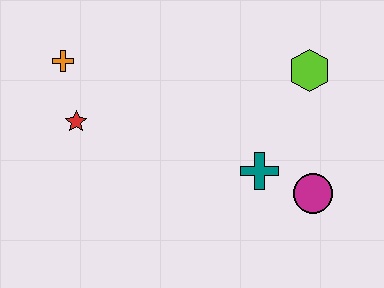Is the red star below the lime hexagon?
Yes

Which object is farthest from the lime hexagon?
The orange cross is farthest from the lime hexagon.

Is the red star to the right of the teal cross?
No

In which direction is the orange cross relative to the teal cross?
The orange cross is to the left of the teal cross.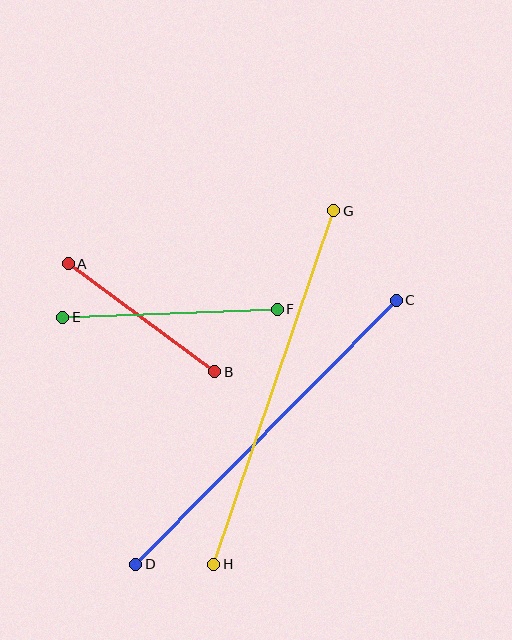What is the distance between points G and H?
The distance is approximately 373 pixels.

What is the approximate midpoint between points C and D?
The midpoint is at approximately (266, 432) pixels.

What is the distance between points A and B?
The distance is approximately 182 pixels.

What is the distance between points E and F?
The distance is approximately 215 pixels.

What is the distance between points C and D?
The distance is approximately 371 pixels.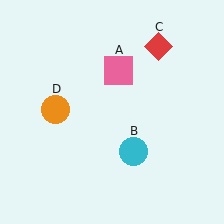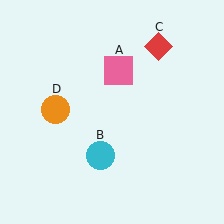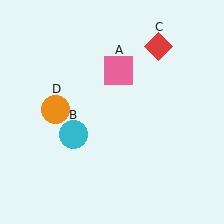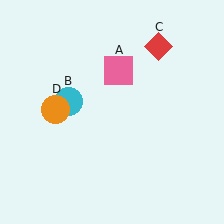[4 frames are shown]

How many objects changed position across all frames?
1 object changed position: cyan circle (object B).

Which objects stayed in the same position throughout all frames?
Pink square (object A) and red diamond (object C) and orange circle (object D) remained stationary.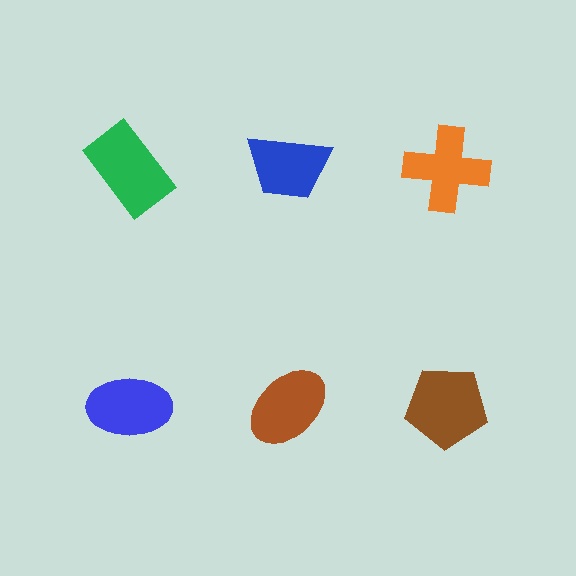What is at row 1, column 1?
A green rectangle.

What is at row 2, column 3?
A brown pentagon.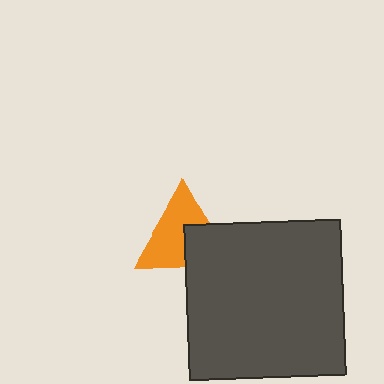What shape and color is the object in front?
The object in front is a dark gray square.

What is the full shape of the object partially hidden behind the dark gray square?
The partially hidden object is an orange triangle.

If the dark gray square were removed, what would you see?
You would see the complete orange triangle.